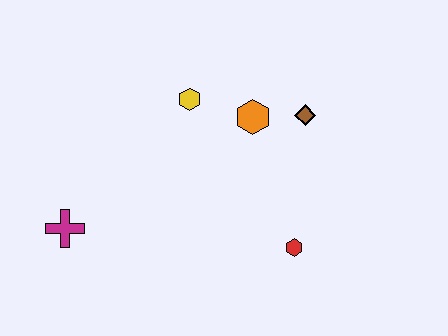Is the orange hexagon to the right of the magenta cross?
Yes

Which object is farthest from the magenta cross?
The brown diamond is farthest from the magenta cross.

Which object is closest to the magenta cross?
The yellow hexagon is closest to the magenta cross.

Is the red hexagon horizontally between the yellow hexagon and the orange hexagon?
No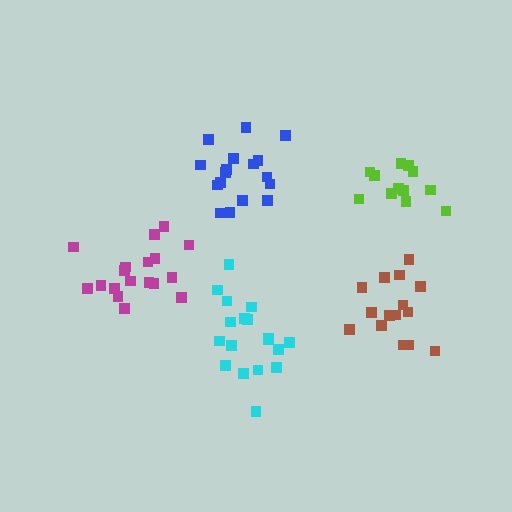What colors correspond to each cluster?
The clusters are colored: magenta, blue, brown, cyan, lime.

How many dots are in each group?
Group 1: 18 dots, Group 2: 17 dots, Group 3: 15 dots, Group 4: 18 dots, Group 5: 12 dots (80 total).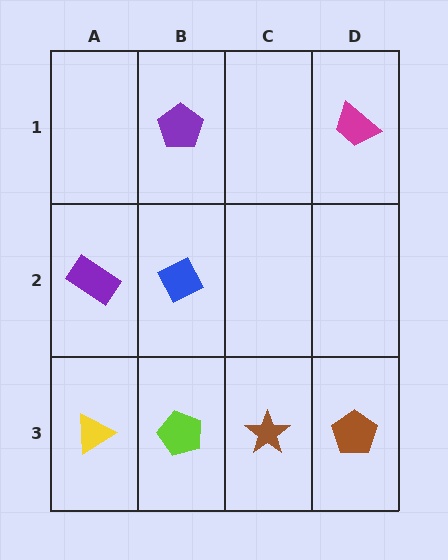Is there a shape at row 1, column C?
No, that cell is empty.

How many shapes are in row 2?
2 shapes.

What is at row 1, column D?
A magenta trapezoid.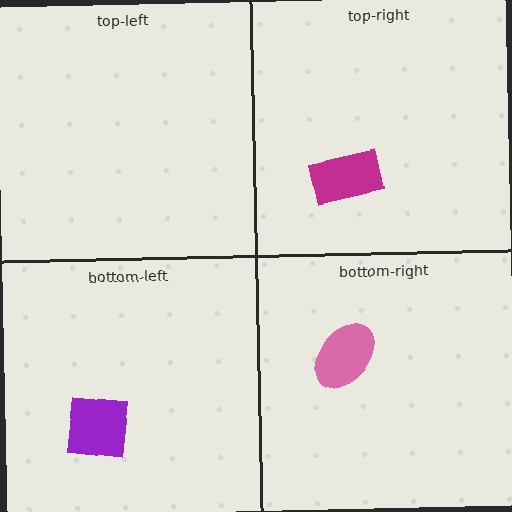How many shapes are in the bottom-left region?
1.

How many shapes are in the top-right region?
1.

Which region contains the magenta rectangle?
The top-right region.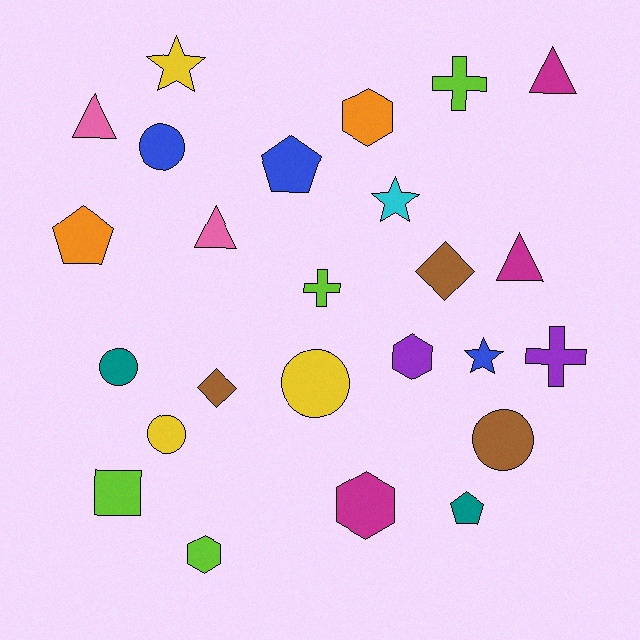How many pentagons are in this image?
There are 3 pentagons.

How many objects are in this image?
There are 25 objects.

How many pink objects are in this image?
There are 2 pink objects.